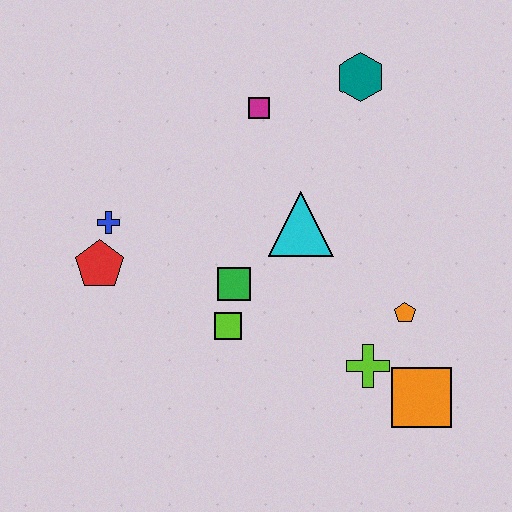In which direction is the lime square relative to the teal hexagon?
The lime square is below the teal hexagon.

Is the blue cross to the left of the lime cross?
Yes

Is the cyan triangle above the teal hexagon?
No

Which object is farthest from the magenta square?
The orange square is farthest from the magenta square.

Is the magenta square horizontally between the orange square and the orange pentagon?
No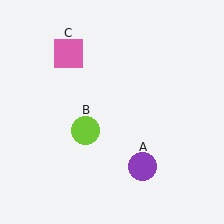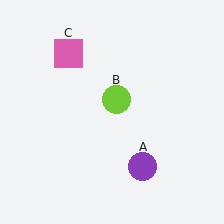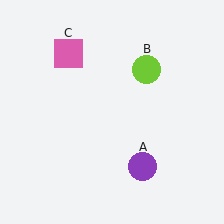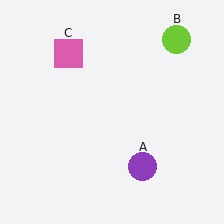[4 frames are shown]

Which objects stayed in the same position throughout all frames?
Purple circle (object A) and pink square (object C) remained stationary.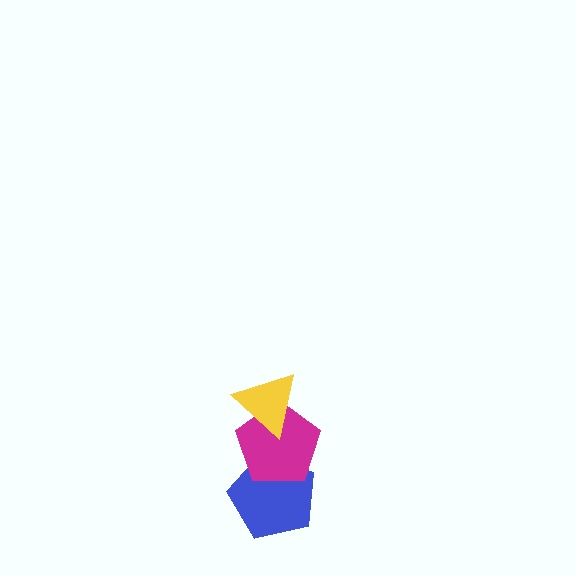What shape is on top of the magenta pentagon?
The yellow triangle is on top of the magenta pentagon.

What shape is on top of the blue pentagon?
The magenta pentagon is on top of the blue pentagon.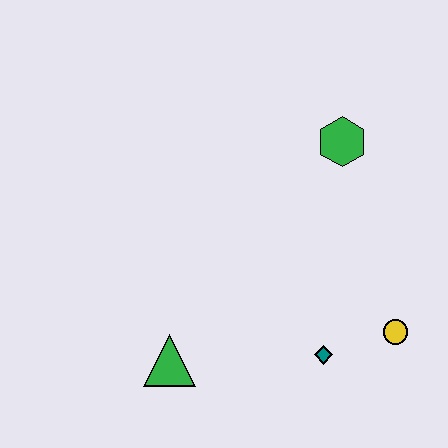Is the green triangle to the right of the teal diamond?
No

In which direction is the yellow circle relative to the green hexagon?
The yellow circle is below the green hexagon.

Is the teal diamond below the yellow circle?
Yes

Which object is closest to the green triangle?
The teal diamond is closest to the green triangle.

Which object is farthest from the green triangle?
The green hexagon is farthest from the green triangle.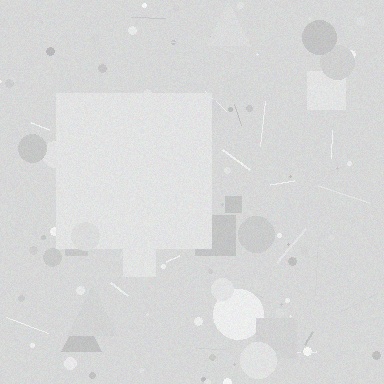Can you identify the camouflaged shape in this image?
The camouflaged shape is a square.